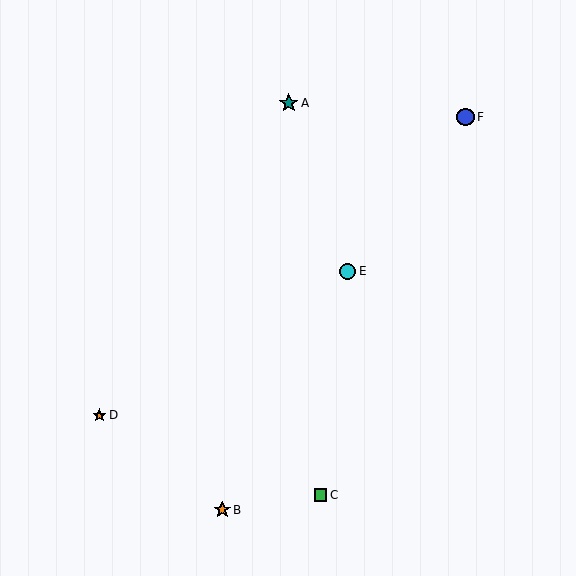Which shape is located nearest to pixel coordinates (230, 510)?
The orange star (labeled B) at (222, 510) is nearest to that location.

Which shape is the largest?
The teal star (labeled A) is the largest.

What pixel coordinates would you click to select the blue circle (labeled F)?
Click at (465, 117) to select the blue circle F.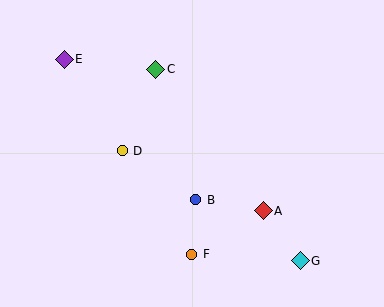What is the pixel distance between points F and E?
The distance between F and E is 233 pixels.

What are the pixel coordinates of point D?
Point D is at (122, 151).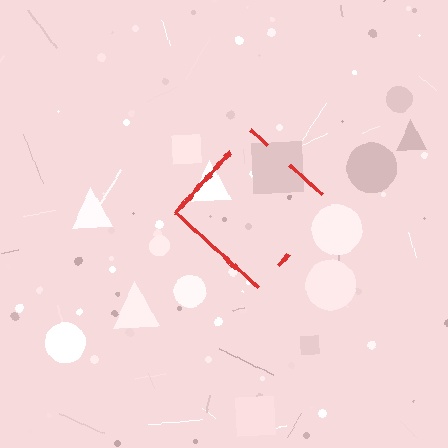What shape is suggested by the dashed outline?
The dashed outline suggests a diamond.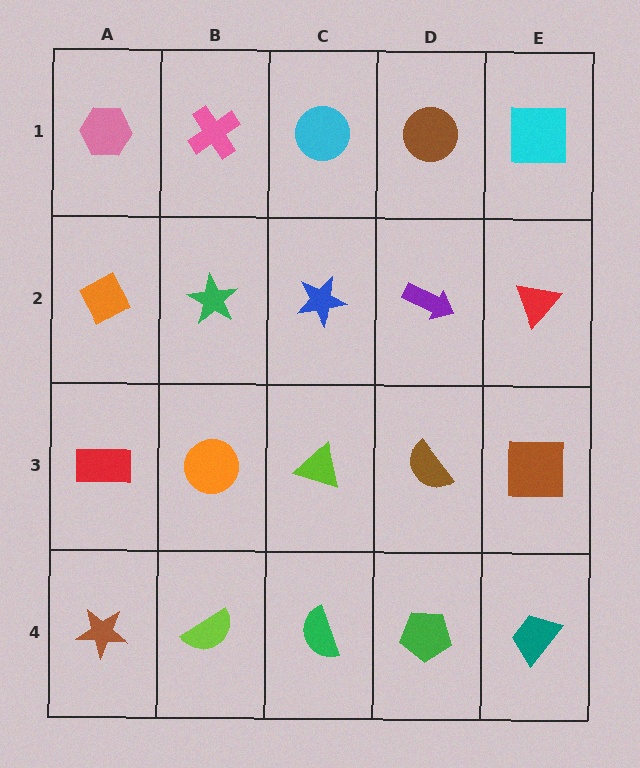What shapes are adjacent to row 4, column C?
A lime triangle (row 3, column C), a lime semicircle (row 4, column B), a green pentagon (row 4, column D).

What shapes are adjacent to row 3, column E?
A red triangle (row 2, column E), a teal trapezoid (row 4, column E), a brown semicircle (row 3, column D).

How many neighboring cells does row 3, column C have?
4.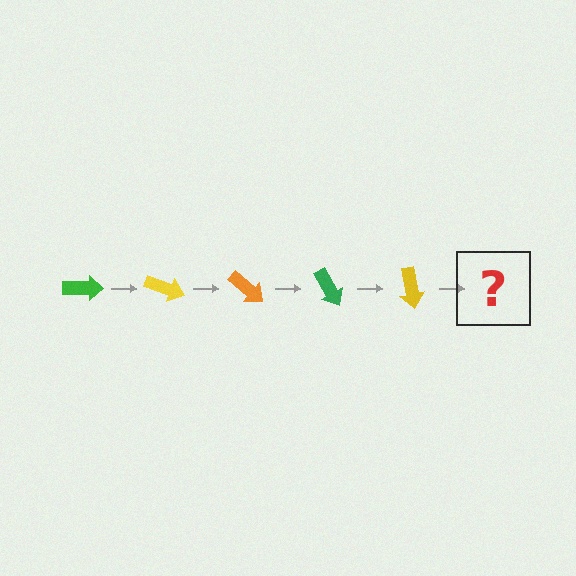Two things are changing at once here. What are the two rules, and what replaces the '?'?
The two rules are that it rotates 20 degrees each step and the color cycles through green, yellow, and orange. The '?' should be an orange arrow, rotated 100 degrees from the start.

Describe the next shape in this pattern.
It should be an orange arrow, rotated 100 degrees from the start.